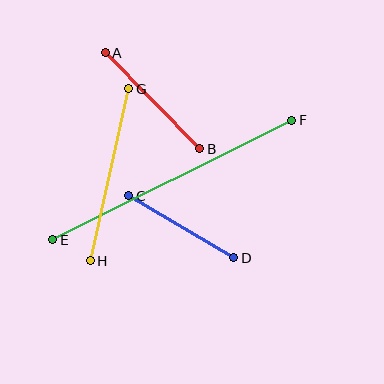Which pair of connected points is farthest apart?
Points E and F are farthest apart.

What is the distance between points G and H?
The distance is approximately 176 pixels.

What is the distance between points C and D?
The distance is approximately 122 pixels.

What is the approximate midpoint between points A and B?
The midpoint is at approximately (153, 101) pixels.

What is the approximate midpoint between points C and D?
The midpoint is at approximately (181, 227) pixels.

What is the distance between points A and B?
The distance is approximately 135 pixels.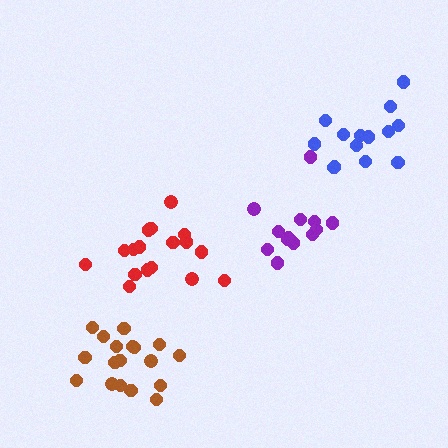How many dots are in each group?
Group 1: 13 dots, Group 2: 17 dots, Group 3: 18 dots, Group 4: 14 dots (62 total).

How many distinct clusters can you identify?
There are 4 distinct clusters.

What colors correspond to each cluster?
The clusters are colored: purple, red, brown, blue.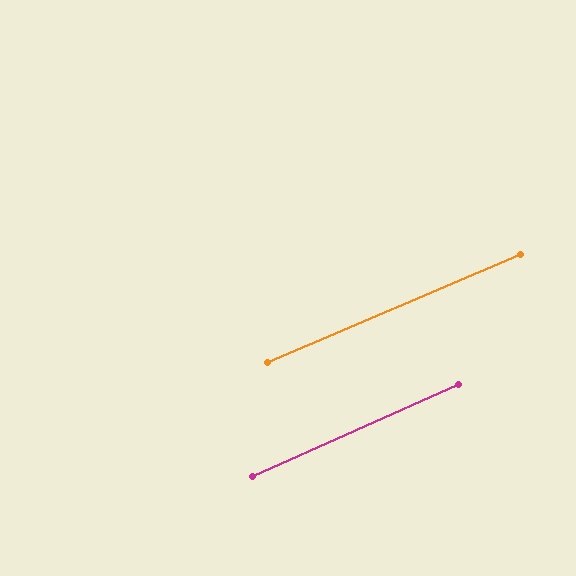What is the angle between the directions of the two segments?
Approximately 1 degree.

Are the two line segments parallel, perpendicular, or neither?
Parallel — their directions differ by only 0.8°.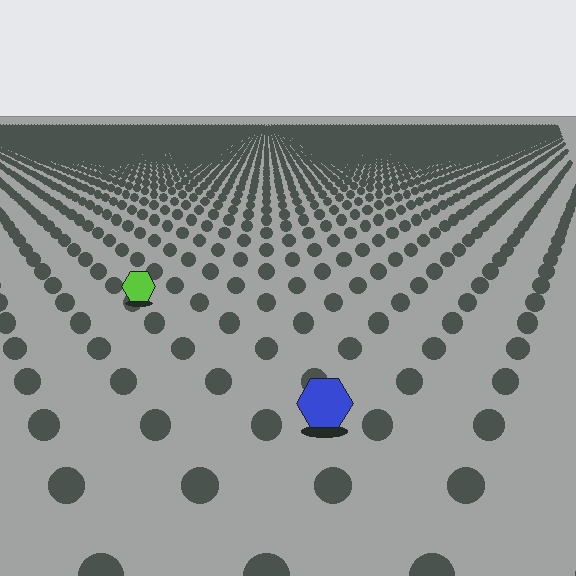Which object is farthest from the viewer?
The lime hexagon is farthest from the viewer. It appears smaller and the ground texture around it is denser.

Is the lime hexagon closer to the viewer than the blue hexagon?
No. The blue hexagon is closer — you can tell from the texture gradient: the ground texture is coarser near it.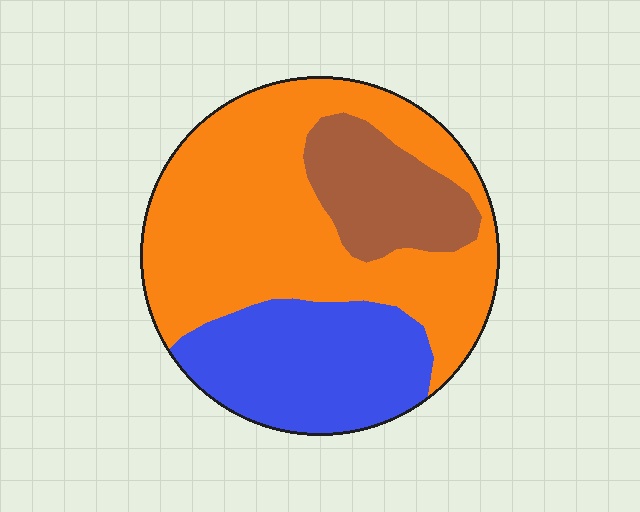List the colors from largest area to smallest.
From largest to smallest: orange, blue, brown.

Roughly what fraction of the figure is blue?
Blue covers 27% of the figure.